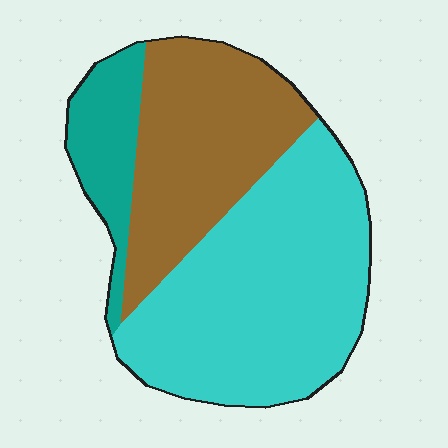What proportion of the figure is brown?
Brown covers around 35% of the figure.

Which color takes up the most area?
Cyan, at roughly 55%.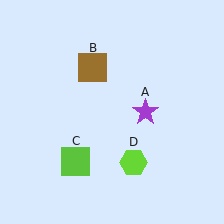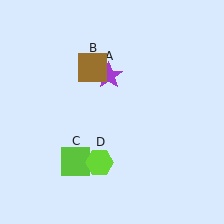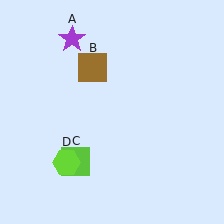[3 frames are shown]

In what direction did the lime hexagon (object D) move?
The lime hexagon (object D) moved left.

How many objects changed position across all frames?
2 objects changed position: purple star (object A), lime hexagon (object D).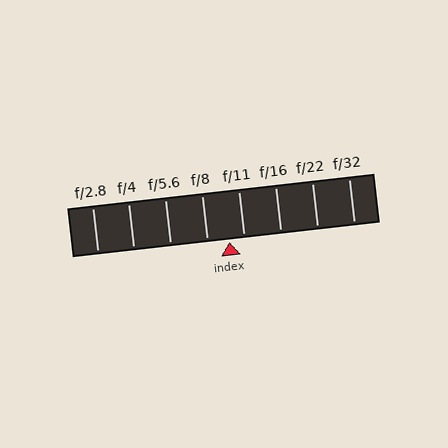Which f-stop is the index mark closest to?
The index mark is closest to f/11.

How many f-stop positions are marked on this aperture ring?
There are 8 f-stop positions marked.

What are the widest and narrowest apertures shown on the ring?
The widest aperture shown is f/2.8 and the narrowest is f/32.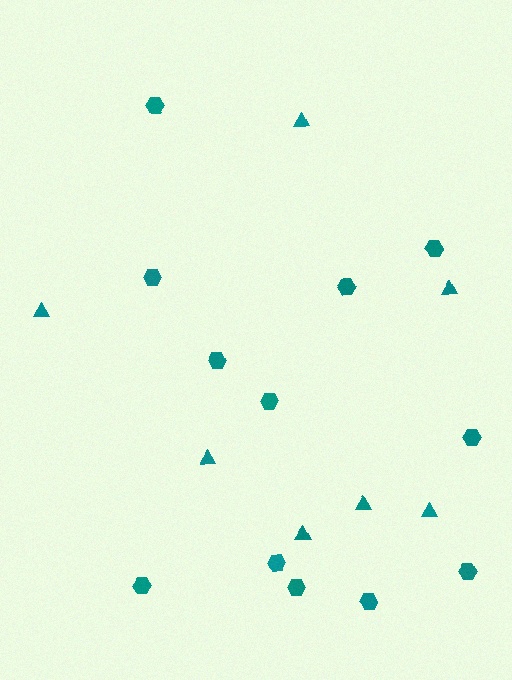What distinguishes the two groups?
There are 2 groups: one group of hexagons (12) and one group of triangles (7).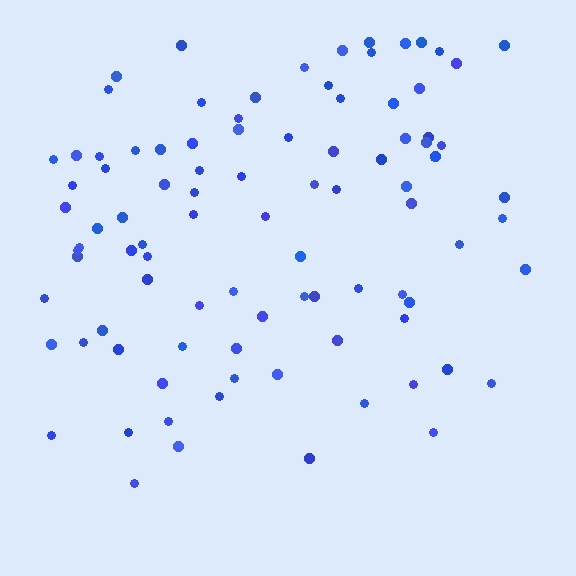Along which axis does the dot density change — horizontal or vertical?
Vertical.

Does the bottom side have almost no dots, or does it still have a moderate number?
Still a moderate number, just noticeably fewer than the top.